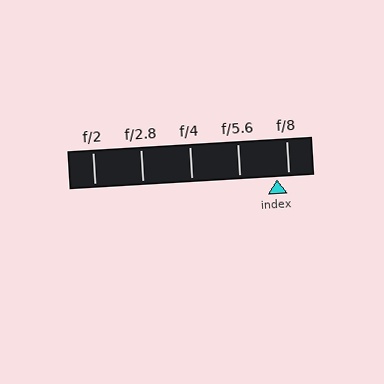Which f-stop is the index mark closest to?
The index mark is closest to f/8.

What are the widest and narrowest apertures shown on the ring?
The widest aperture shown is f/2 and the narrowest is f/8.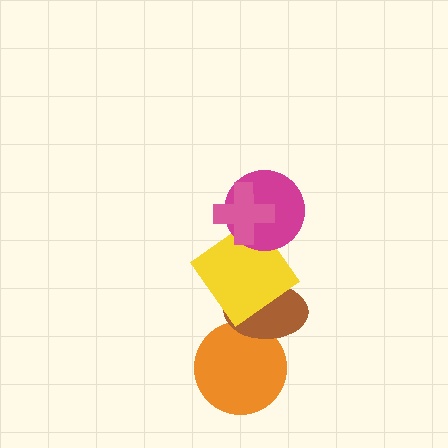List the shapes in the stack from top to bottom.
From top to bottom: the pink cross, the magenta circle, the yellow diamond, the brown ellipse, the orange circle.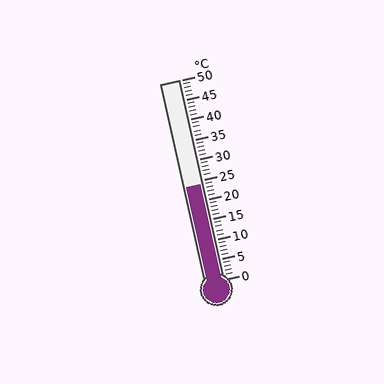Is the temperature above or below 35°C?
The temperature is below 35°C.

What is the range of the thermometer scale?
The thermometer scale ranges from 0°C to 50°C.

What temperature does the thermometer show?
The thermometer shows approximately 24°C.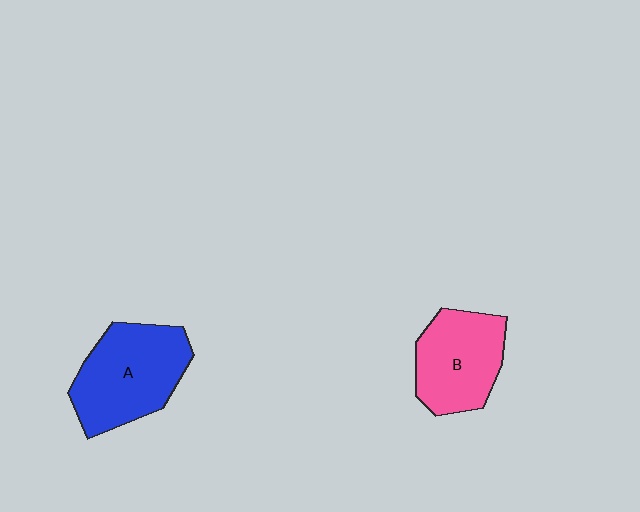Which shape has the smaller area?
Shape B (pink).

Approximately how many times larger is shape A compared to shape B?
Approximately 1.2 times.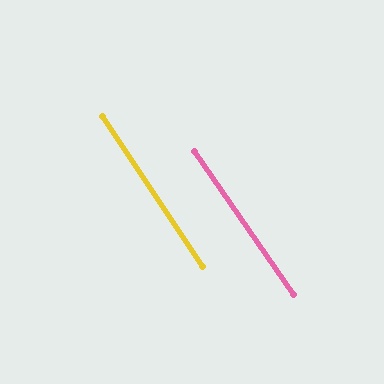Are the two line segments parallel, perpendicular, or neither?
Parallel — their directions differ by only 1.2°.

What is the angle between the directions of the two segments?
Approximately 1 degree.